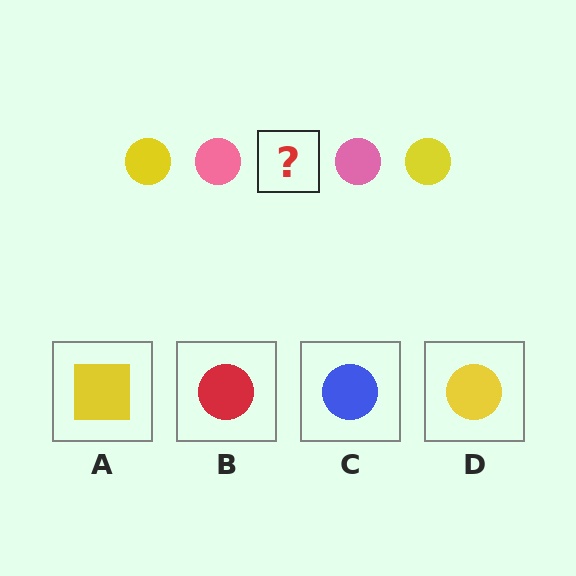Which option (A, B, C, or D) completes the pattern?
D.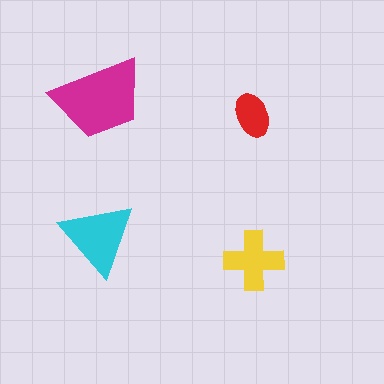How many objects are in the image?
There are 4 objects in the image.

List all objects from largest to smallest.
The magenta trapezoid, the cyan triangle, the yellow cross, the red ellipse.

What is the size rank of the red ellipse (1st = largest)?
4th.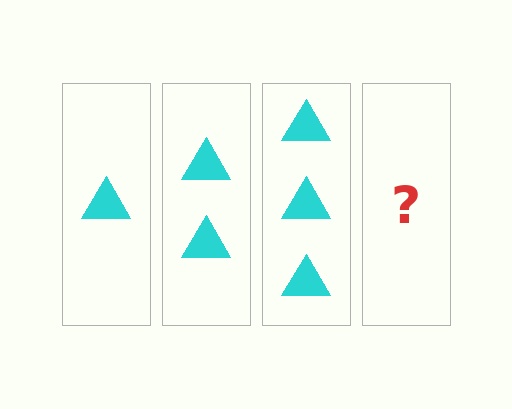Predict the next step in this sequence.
The next step is 4 triangles.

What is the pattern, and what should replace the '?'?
The pattern is that each step adds one more triangle. The '?' should be 4 triangles.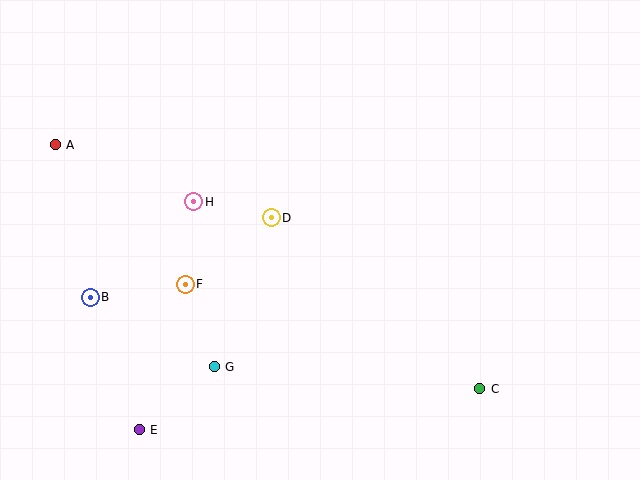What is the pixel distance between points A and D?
The distance between A and D is 228 pixels.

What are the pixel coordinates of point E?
Point E is at (139, 430).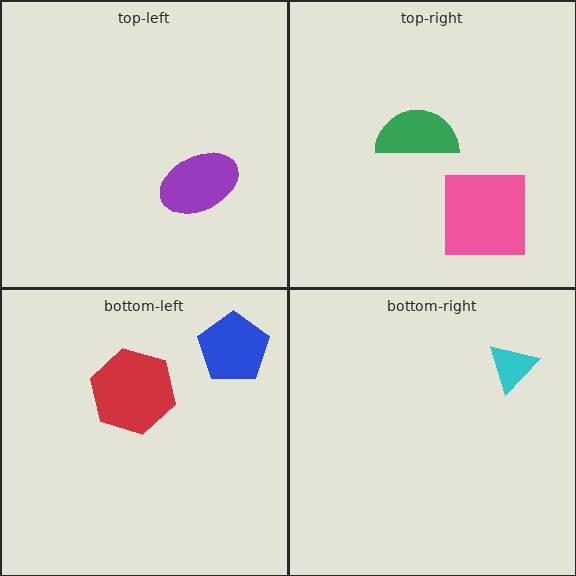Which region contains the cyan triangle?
The bottom-right region.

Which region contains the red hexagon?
The bottom-left region.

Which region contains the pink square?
The top-right region.